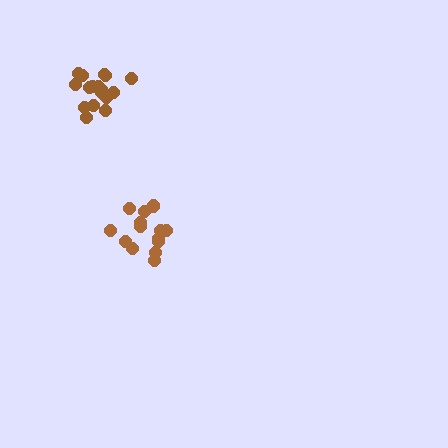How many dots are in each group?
Group 1: 15 dots, Group 2: 17 dots (32 total).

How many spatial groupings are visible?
There are 2 spatial groupings.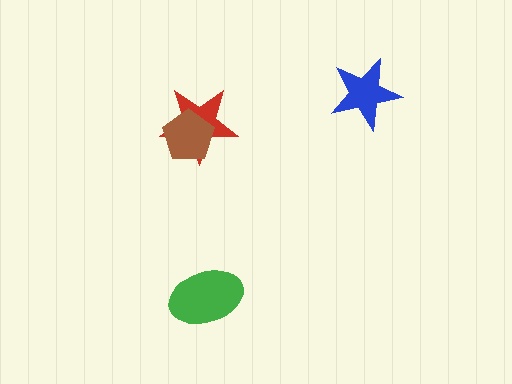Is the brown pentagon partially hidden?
No, no other shape covers it.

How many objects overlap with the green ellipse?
0 objects overlap with the green ellipse.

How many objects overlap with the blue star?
0 objects overlap with the blue star.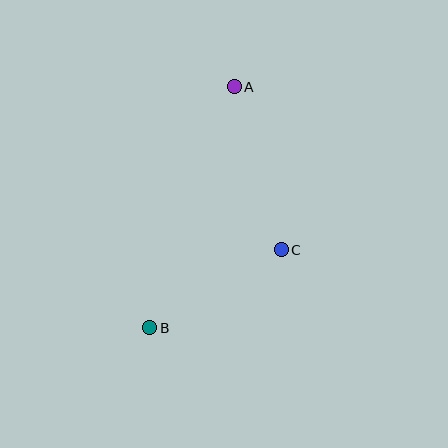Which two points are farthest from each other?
Points A and B are farthest from each other.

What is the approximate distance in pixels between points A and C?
The distance between A and C is approximately 170 pixels.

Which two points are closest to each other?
Points B and C are closest to each other.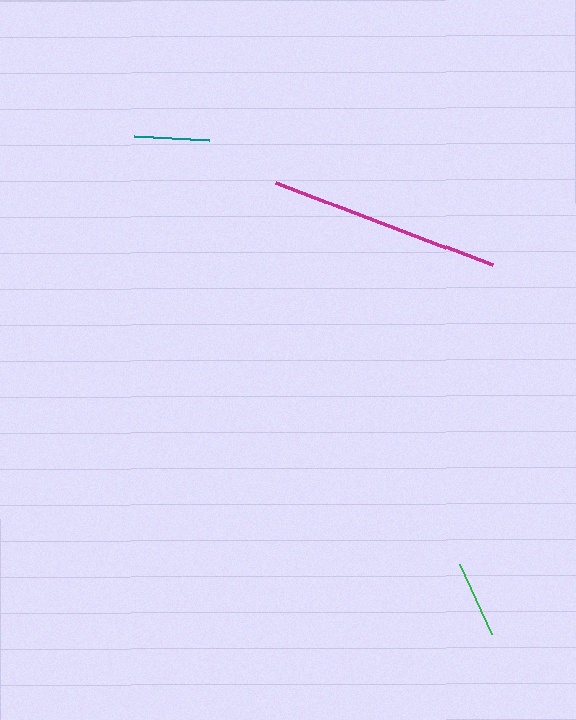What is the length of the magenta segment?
The magenta segment is approximately 232 pixels long.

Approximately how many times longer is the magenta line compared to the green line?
The magenta line is approximately 3.0 times the length of the green line.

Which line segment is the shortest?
The teal line is the shortest at approximately 76 pixels.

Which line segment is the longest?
The magenta line is the longest at approximately 232 pixels.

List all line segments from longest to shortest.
From longest to shortest: magenta, green, teal.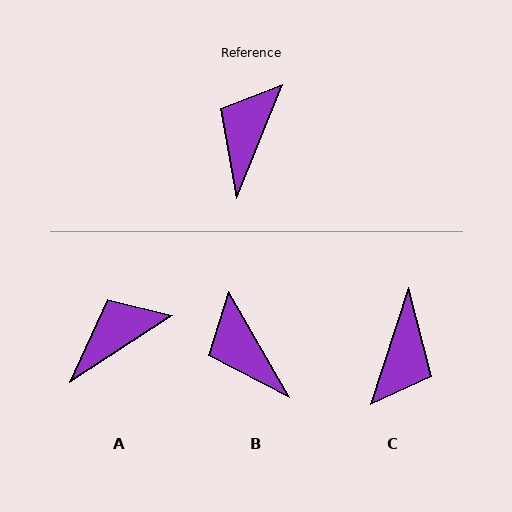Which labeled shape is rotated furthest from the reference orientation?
C, about 176 degrees away.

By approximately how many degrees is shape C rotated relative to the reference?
Approximately 176 degrees clockwise.